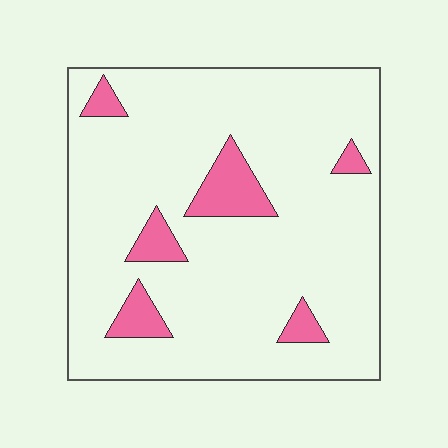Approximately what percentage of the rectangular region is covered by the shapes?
Approximately 10%.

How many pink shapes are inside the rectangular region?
6.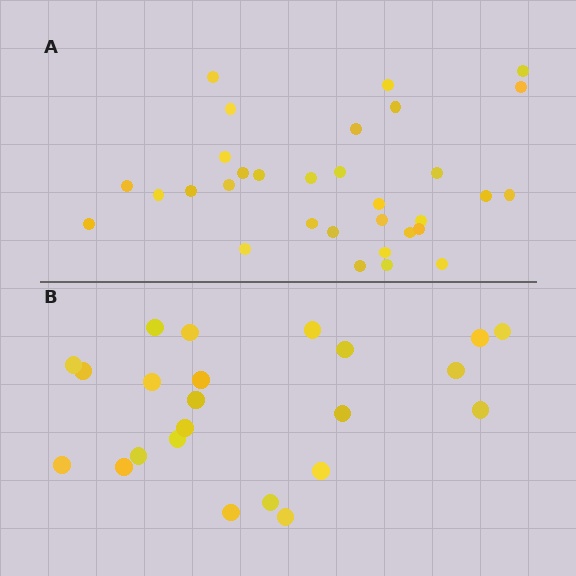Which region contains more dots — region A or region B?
Region A (the top region) has more dots.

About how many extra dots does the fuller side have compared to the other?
Region A has roughly 8 or so more dots than region B.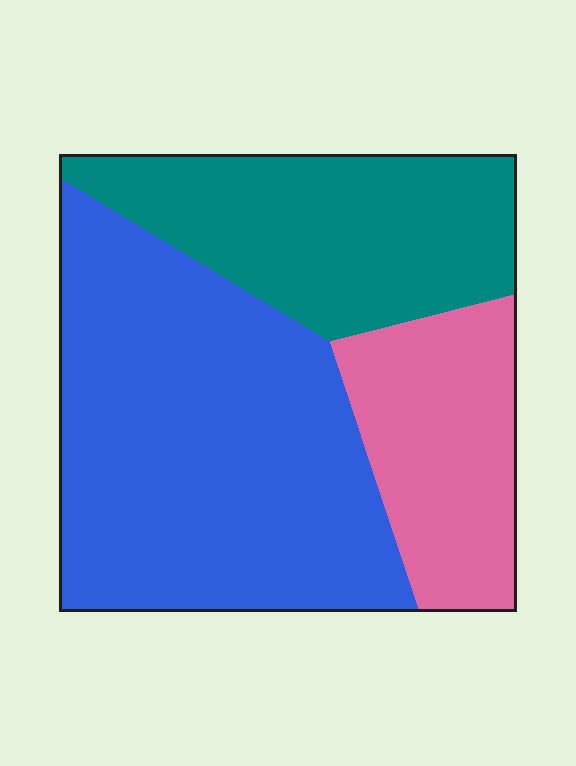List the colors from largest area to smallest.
From largest to smallest: blue, teal, pink.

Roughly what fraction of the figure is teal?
Teal takes up about one quarter (1/4) of the figure.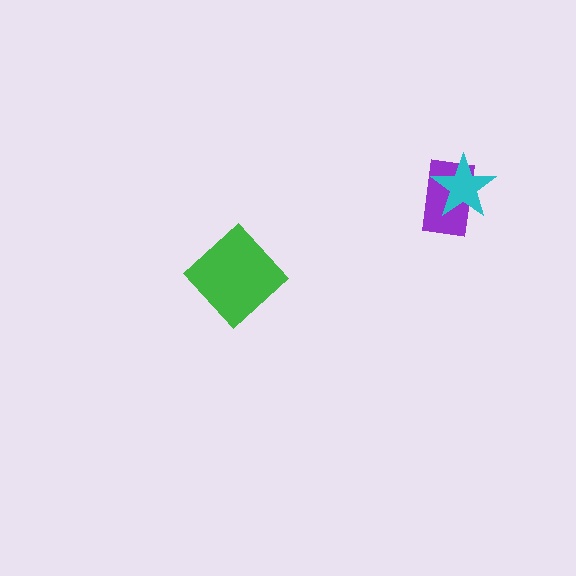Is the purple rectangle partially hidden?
Yes, it is partially covered by another shape.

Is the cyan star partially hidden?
No, no other shape covers it.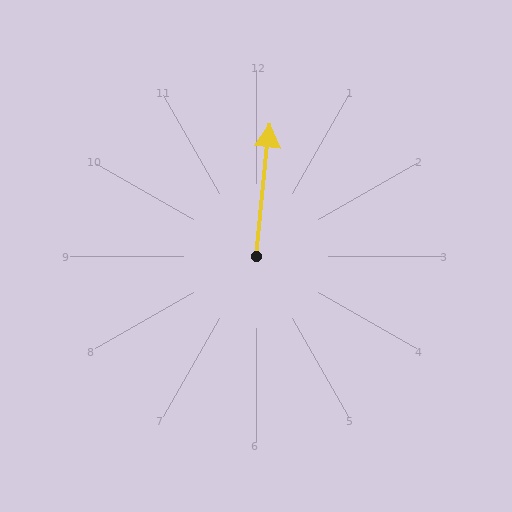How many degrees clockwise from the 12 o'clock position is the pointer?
Approximately 6 degrees.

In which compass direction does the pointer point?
North.